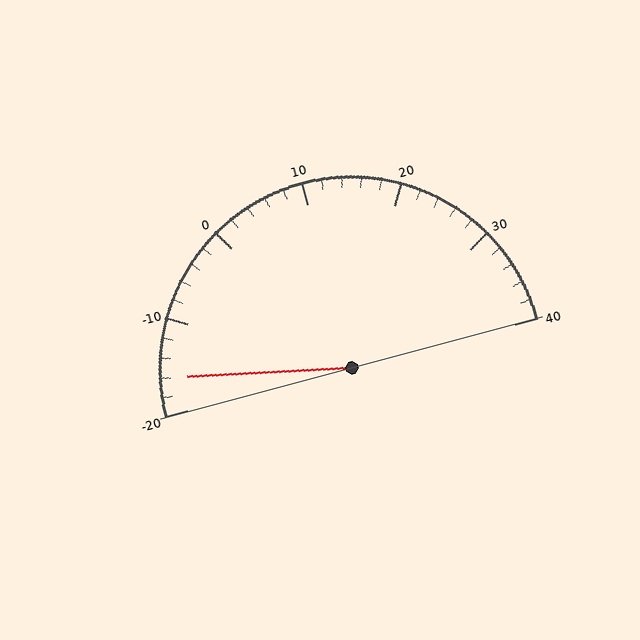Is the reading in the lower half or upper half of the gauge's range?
The reading is in the lower half of the range (-20 to 40).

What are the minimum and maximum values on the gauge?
The gauge ranges from -20 to 40.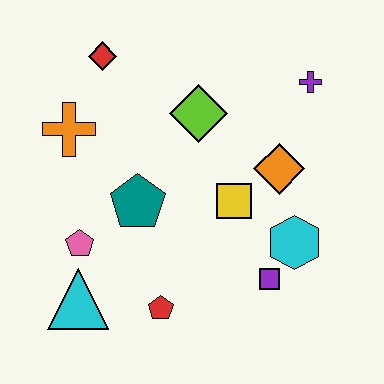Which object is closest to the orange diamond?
The yellow square is closest to the orange diamond.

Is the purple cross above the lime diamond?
Yes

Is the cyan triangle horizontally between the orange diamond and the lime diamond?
No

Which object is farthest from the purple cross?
The cyan triangle is farthest from the purple cross.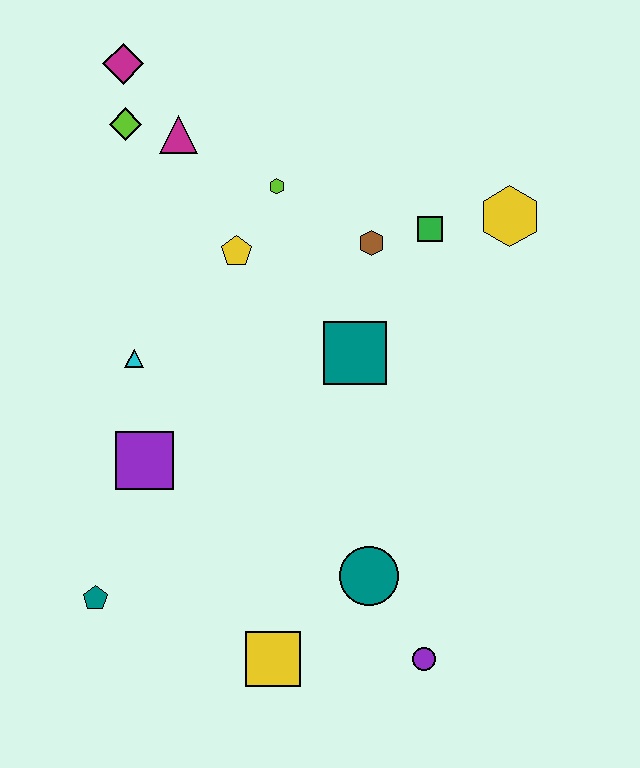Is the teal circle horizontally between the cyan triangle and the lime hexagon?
No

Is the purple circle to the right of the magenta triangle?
Yes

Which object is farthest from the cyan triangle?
The purple circle is farthest from the cyan triangle.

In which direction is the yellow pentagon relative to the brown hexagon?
The yellow pentagon is to the left of the brown hexagon.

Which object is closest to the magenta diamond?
The lime diamond is closest to the magenta diamond.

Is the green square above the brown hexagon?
Yes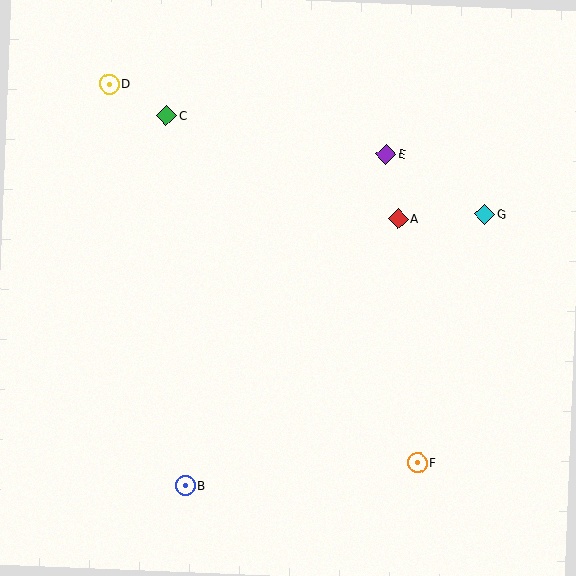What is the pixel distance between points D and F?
The distance between D and F is 488 pixels.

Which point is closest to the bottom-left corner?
Point B is closest to the bottom-left corner.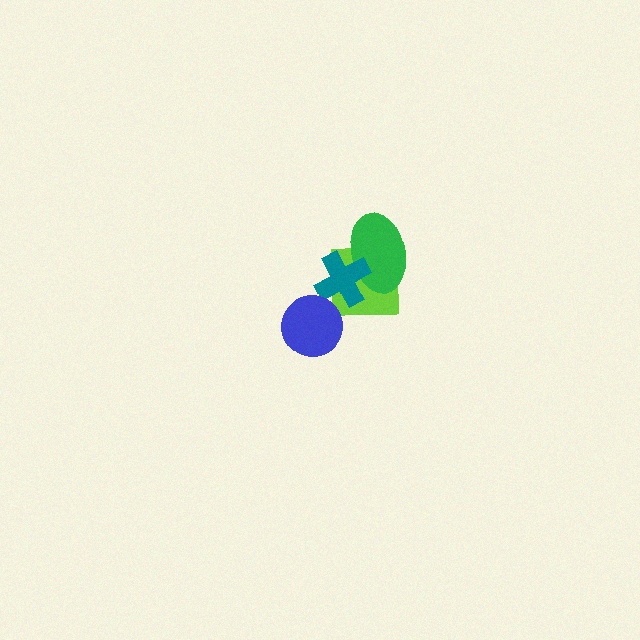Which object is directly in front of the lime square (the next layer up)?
The green ellipse is directly in front of the lime square.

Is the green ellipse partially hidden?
Yes, it is partially covered by another shape.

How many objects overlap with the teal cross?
2 objects overlap with the teal cross.